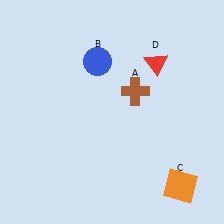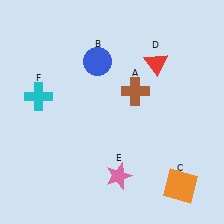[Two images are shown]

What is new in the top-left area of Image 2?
A cyan cross (F) was added in the top-left area of Image 2.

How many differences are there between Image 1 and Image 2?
There are 2 differences between the two images.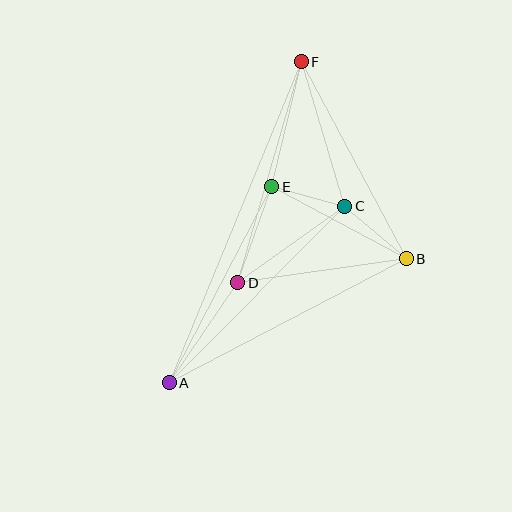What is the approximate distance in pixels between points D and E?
The distance between D and E is approximately 102 pixels.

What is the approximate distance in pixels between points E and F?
The distance between E and F is approximately 128 pixels.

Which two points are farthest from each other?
Points A and F are farthest from each other.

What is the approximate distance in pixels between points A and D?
The distance between A and D is approximately 121 pixels.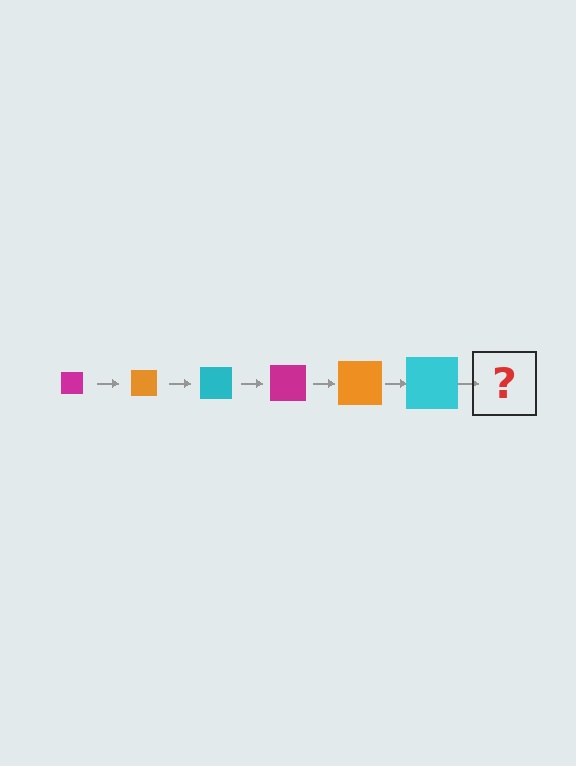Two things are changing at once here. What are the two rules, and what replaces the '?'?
The two rules are that the square grows larger each step and the color cycles through magenta, orange, and cyan. The '?' should be a magenta square, larger than the previous one.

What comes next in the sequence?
The next element should be a magenta square, larger than the previous one.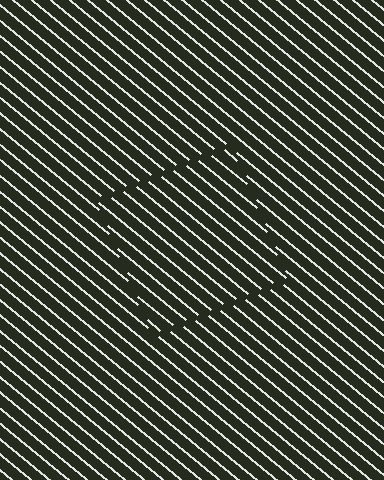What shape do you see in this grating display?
An illusory square. The interior of the shape contains the same grating, shifted by half a period — the contour is defined by the phase discontinuity where line-ends from the inner and outer gratings abut.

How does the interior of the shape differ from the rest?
The interior of the shape contains the same grating, shifted by half a period — the contour is defined by the phase discontinuity where line-ends from the inner and outer gratings abut.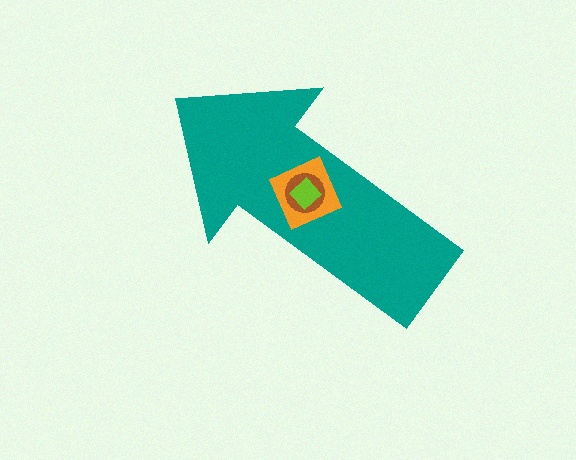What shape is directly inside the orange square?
The brown circle.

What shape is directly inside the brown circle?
The lime diamond.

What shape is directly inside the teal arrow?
The orange square.